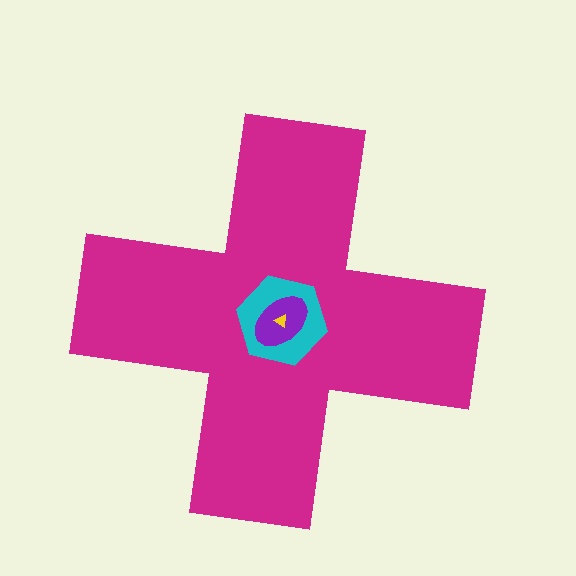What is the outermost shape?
The magenta cross.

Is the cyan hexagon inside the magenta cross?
Yes.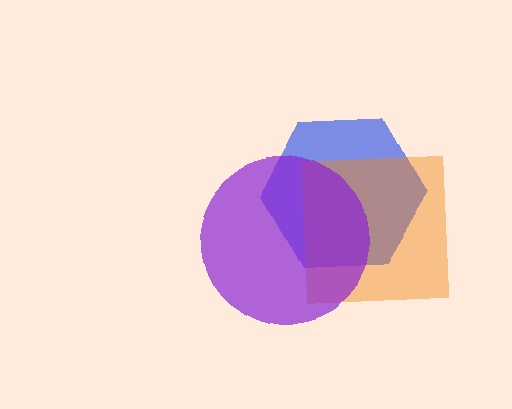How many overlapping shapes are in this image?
There are 3 overlapping shapes in the image.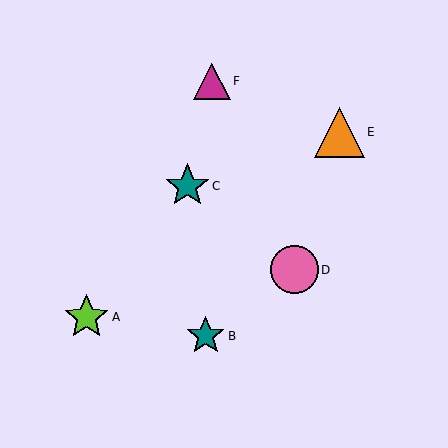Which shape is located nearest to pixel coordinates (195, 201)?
The teal star (labeled C) at (187, 186) is nearest to that location.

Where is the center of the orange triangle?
The center of the orange triangle is at (339, 132).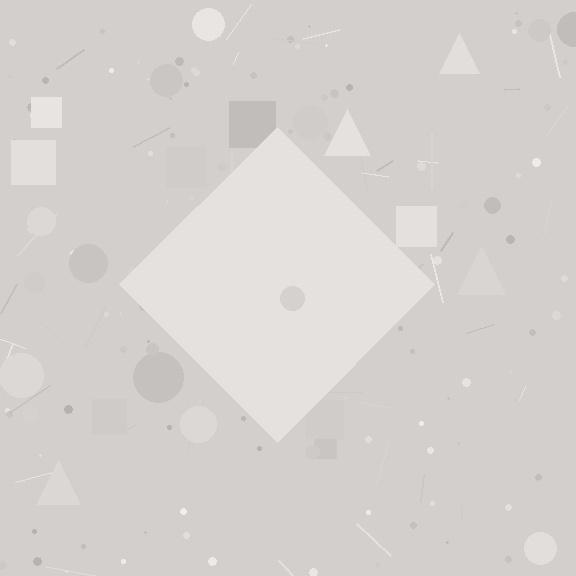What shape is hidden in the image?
A diamond is hidden in the image.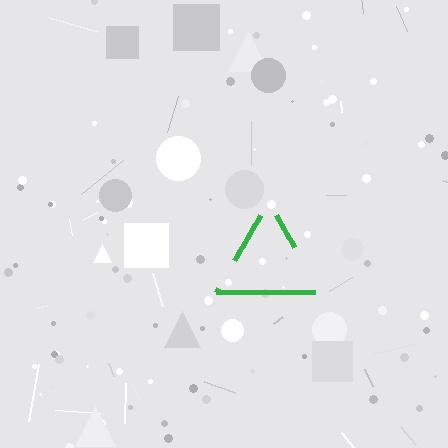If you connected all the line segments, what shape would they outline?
They would outline a triangle.